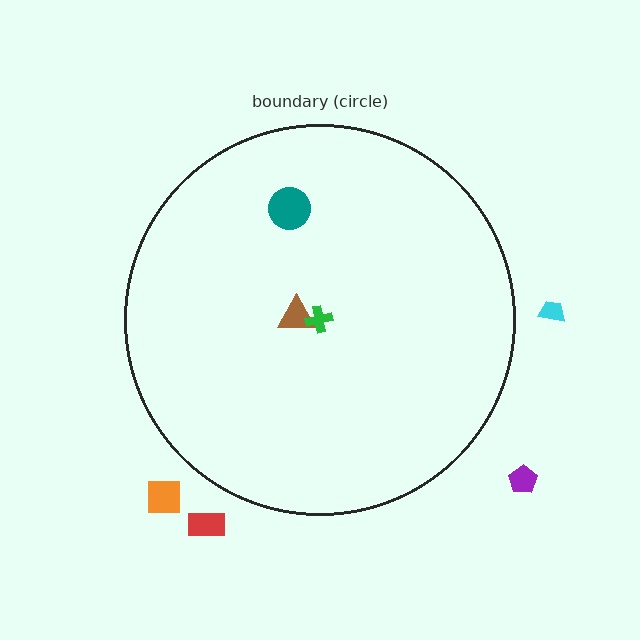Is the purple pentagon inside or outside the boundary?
Outside.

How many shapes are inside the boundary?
3 inside, 4 outside.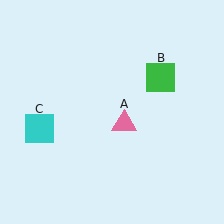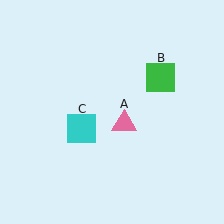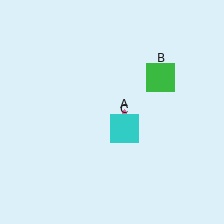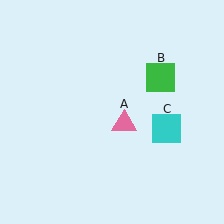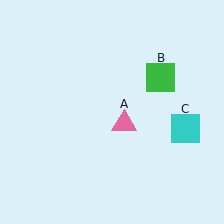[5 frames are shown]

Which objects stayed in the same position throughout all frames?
Pink triangle (object A) and green square (object B) remained stationary.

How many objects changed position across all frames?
1 object changed position: cyan square (object C).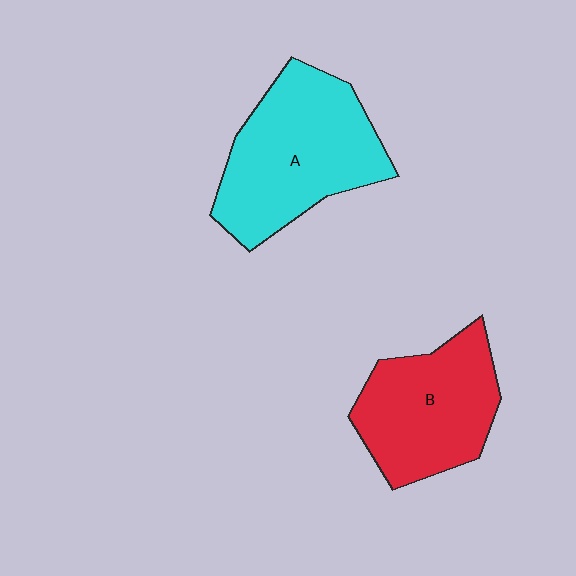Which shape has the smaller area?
Shape B (red).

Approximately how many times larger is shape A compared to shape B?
Approximately 1.2 times.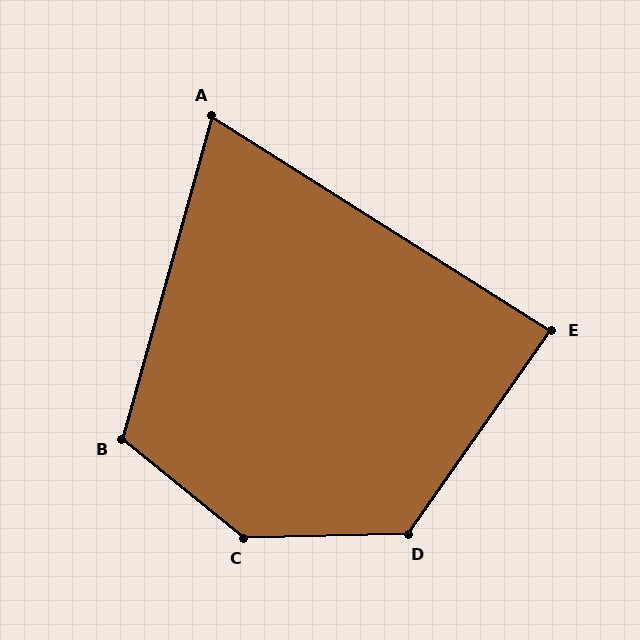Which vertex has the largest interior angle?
C, at approximately 139 degrees.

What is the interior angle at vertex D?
Approximately 127 degrees (obtuse).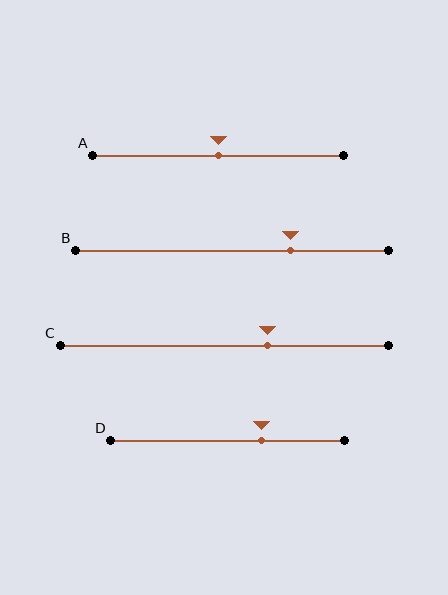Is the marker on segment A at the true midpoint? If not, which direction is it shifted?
Yes, the marker on segment A is at the true midpoint.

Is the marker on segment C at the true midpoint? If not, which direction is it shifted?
No, the marker on segment C is shifted to the right by about 13% of the segment length.